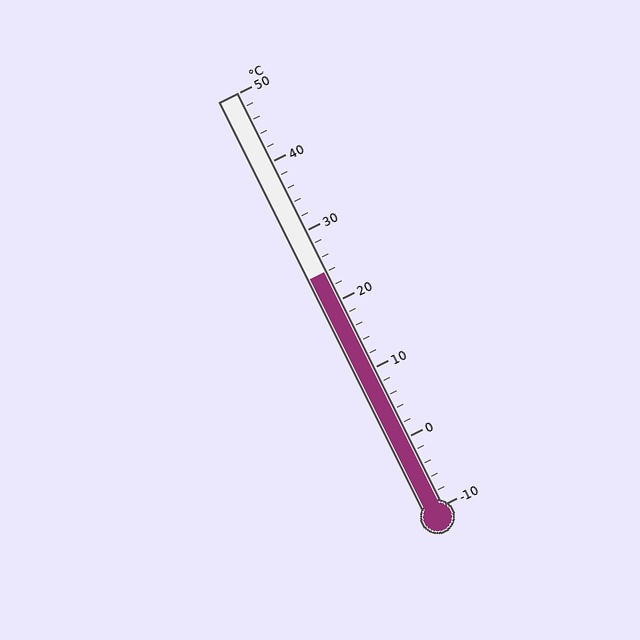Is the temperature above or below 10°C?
The temperature is above 10°C.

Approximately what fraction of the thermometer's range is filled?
The thermometer is filled to approximately 55% of its range.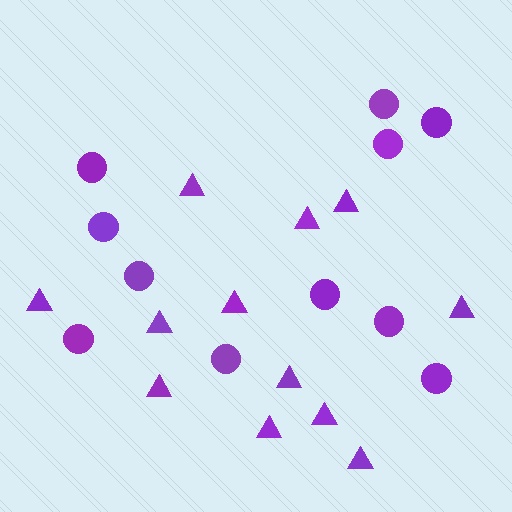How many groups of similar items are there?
There are 2 groups: one group of circles (11) and one group of triangles (12).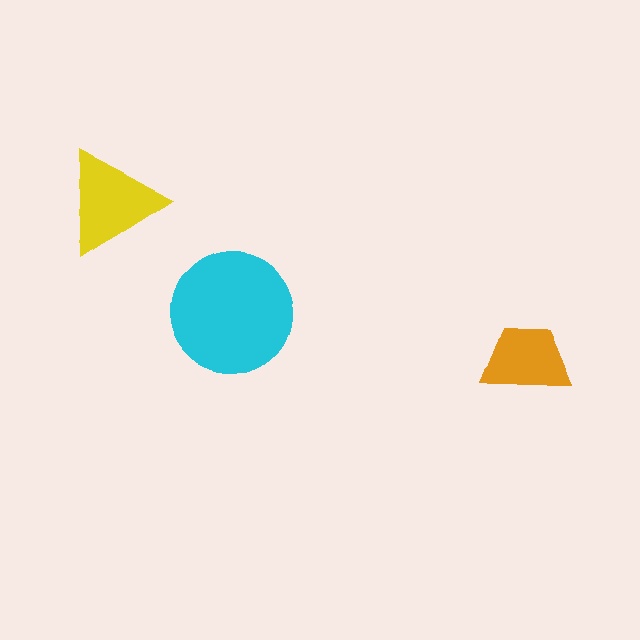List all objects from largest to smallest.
The cyan circle, the yellow triangle, the orange trapezoid.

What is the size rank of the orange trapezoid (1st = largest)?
3rd.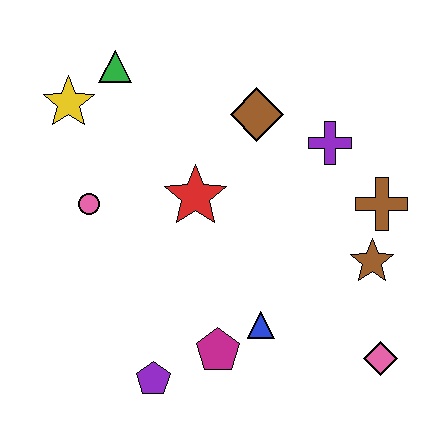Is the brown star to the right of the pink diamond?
No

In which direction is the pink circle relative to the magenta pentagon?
The pink circle is above the magenta pentagon.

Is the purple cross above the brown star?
Yes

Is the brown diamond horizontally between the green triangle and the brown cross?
Yes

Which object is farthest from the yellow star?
The pink diamond is farthest from the yellow star.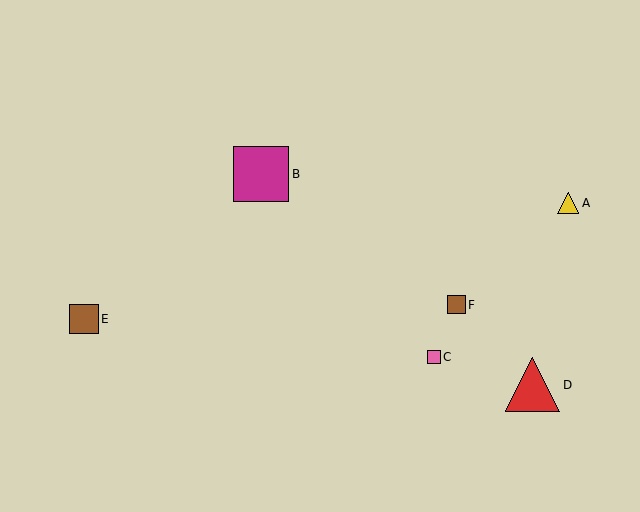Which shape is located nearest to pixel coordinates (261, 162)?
The magenta square (labeled B) at (261, 174) is nearest to that location.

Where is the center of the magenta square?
The center of the magenta square is at (261, 174).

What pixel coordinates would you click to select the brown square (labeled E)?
Click at (84, 319) to select the brown square E.